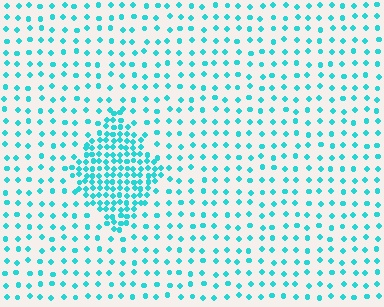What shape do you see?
I see a diamond.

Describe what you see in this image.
The image contains small cyan elements arranged at two different densities. A diamond-shaped region is visible where the elements are more densely packed than the surrounding area.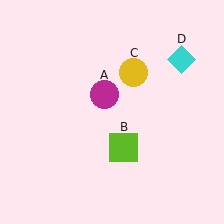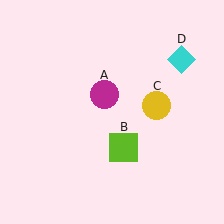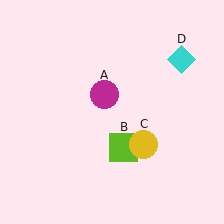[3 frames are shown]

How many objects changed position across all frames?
1 object changed position: yellow circle (object C).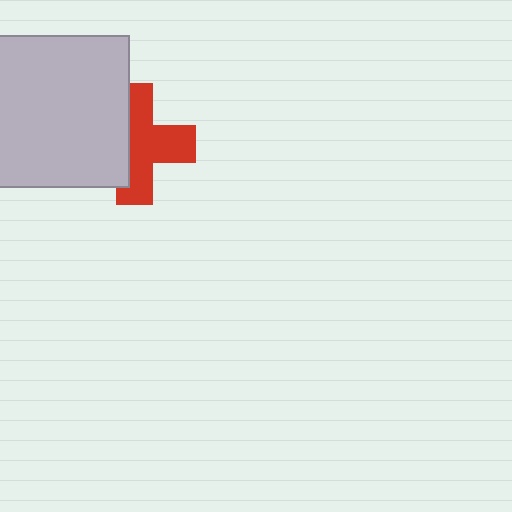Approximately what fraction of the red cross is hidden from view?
Roughly 39% of the red cross is hidden behind the light gray square.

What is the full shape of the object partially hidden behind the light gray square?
The partially hidden object is a red cross.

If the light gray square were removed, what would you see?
You would see the complete red cross.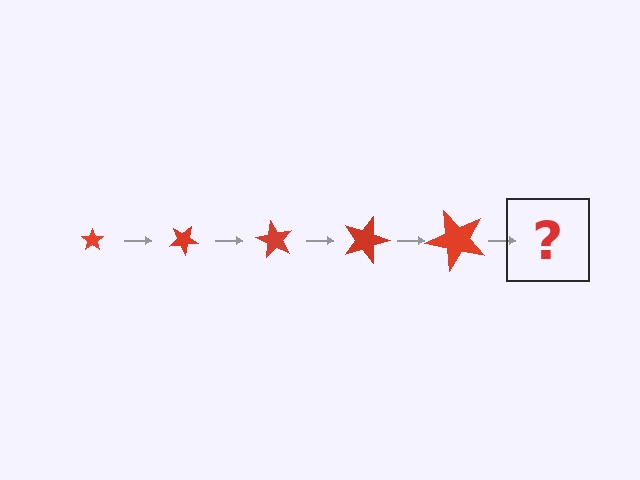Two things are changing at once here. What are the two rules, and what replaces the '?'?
The two rules are that the star grows larger each step and it rotates 30 degrees each step. The '?' should be a star, larger than the previous one and rotated 150 degrees from the start.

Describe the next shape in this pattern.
It should be a star, larger than the previous one and rotated 150 degrees from the start.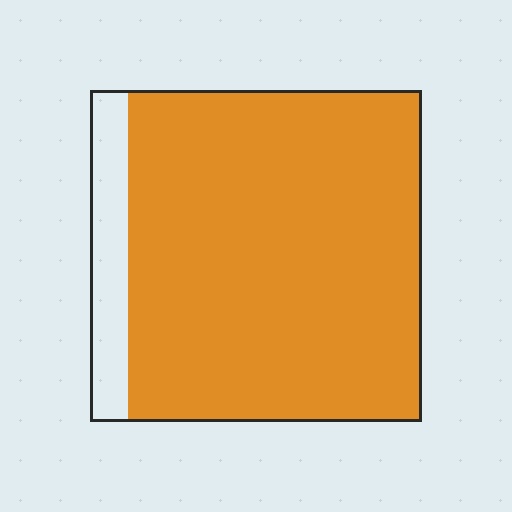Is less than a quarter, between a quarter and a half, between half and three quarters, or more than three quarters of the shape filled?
More than three quarters.